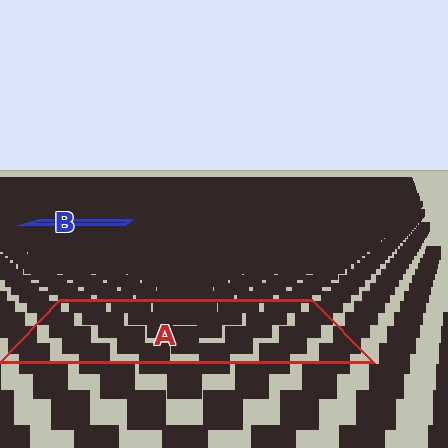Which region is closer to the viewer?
Region A is closer. The texture elements there are larger and more spread out.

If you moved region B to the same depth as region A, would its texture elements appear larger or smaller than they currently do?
They would appear larger. At a closer depth, the same texture elements are projected at a bigger on-screen size.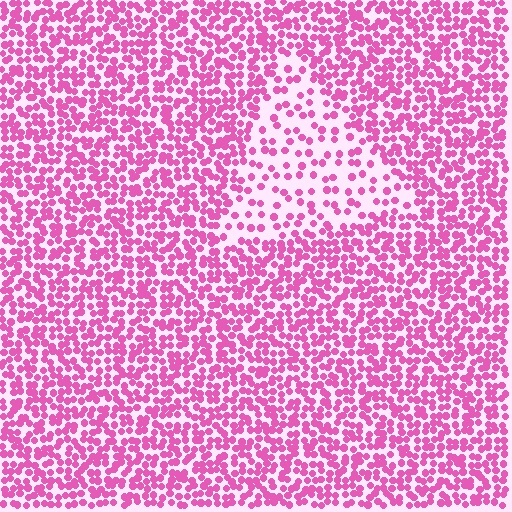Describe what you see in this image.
The image contains small pink elements arranged at two different densities. A triangle-shaped region is visible where the elements are less densely packed than the surrounding area.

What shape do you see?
I see a triangle.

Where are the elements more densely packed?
The elements are more densely packed outside the triangle boundary.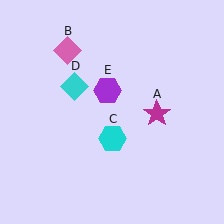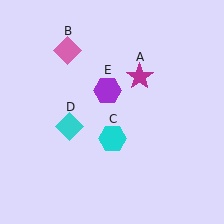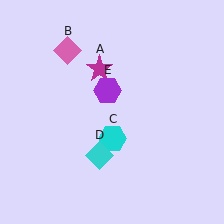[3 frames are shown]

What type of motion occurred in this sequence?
The magenta star (object A), cyan diamond (object D) rotated counterclockwise around the center of the scene.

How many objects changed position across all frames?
2 objects changed position: magenta star (object A), cyan diamond (object D).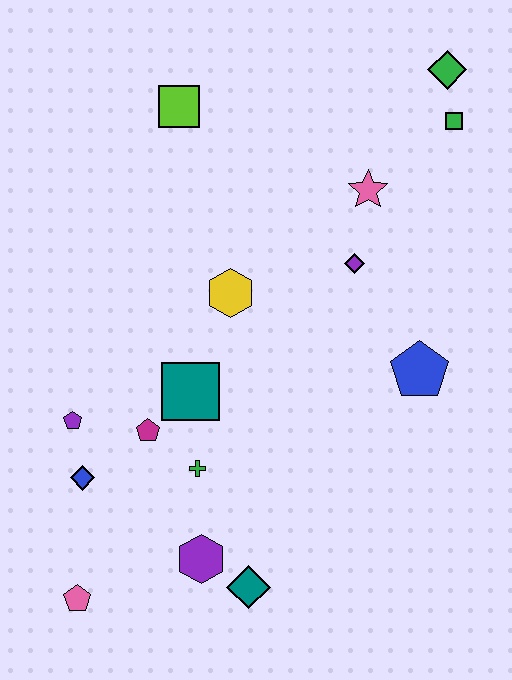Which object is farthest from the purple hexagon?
The green diamond is farthest from the purple hexagon.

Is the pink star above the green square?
No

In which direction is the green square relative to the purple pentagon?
The green square is to the right of the purple pentagon.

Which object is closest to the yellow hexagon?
The teal square is closest to the yellow hexagon.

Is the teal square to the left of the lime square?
No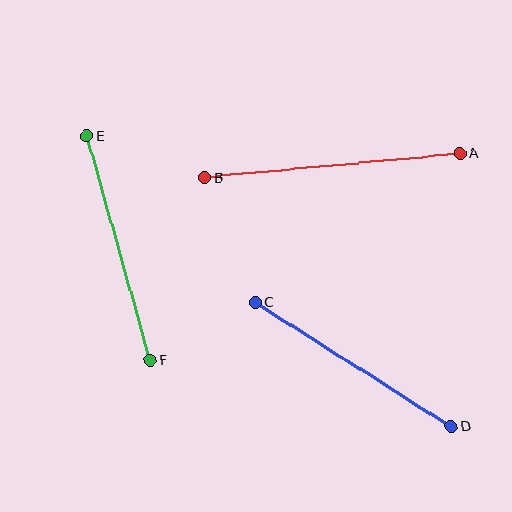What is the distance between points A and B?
The distance is approximately 257 pixels.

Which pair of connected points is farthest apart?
Points A and B are farthest apart.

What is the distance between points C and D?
The distance is approximately 233 pixels.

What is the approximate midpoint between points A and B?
The midpoint is at approximately (332, 165) pixels.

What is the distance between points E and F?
The distance is approximately 233 pixels.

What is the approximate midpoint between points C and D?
The midpoint is at approximately (353, 364) pixels.